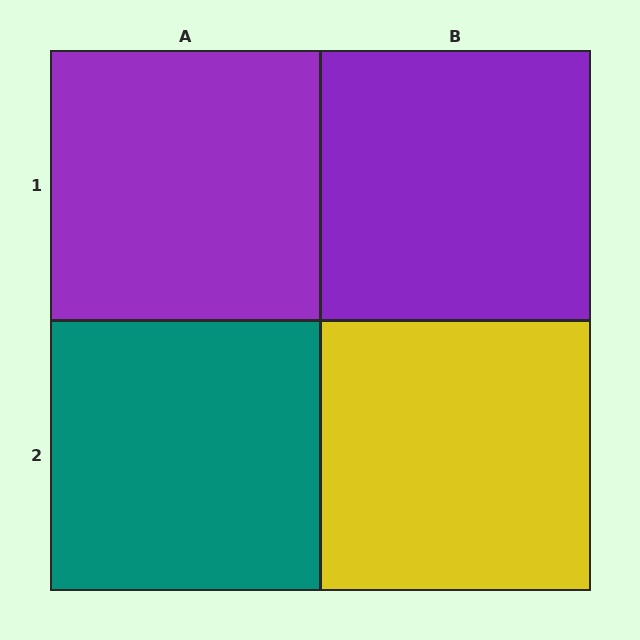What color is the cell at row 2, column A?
Teal.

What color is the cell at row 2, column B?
Yellow.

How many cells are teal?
1 cell is teal.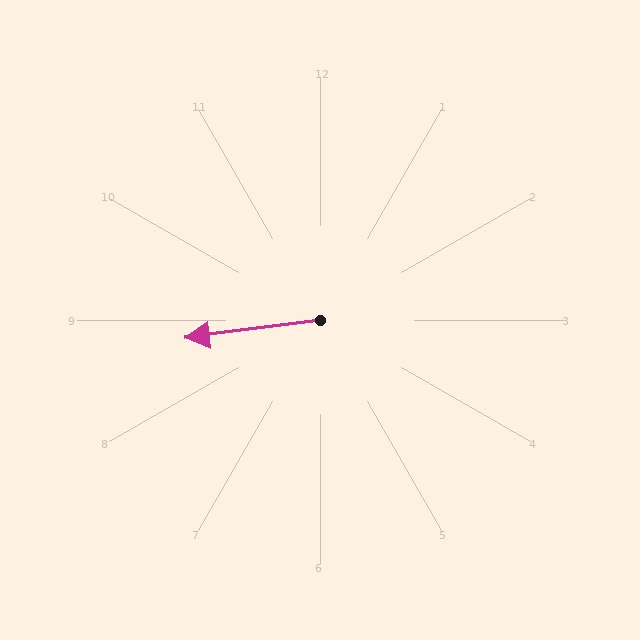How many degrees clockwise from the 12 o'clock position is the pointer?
Approximately 262 degrees.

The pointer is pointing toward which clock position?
Roughly 9 o'clock.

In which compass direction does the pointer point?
West.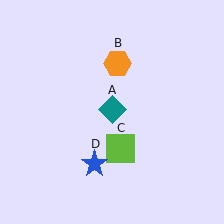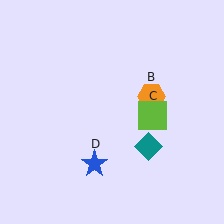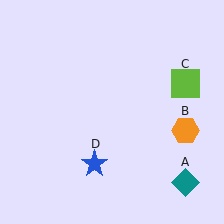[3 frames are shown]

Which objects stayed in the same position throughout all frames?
Blue star (object D) remained stationary.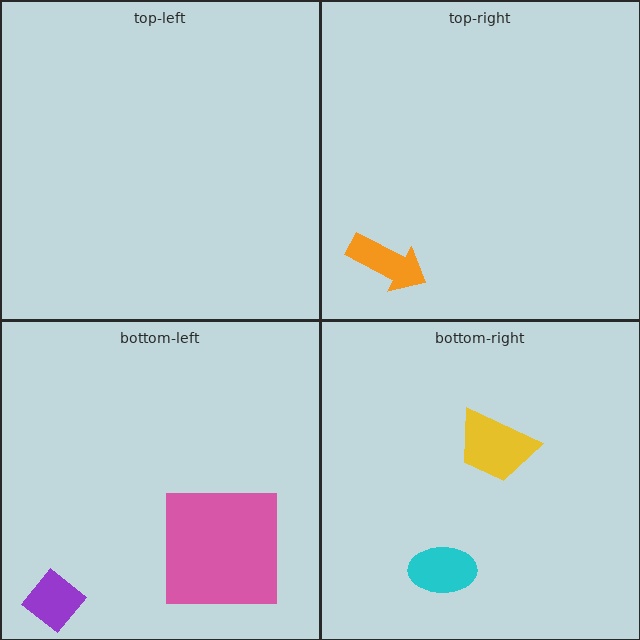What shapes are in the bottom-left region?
The pink square, the purple diamond.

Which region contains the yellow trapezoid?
The bottom-right region.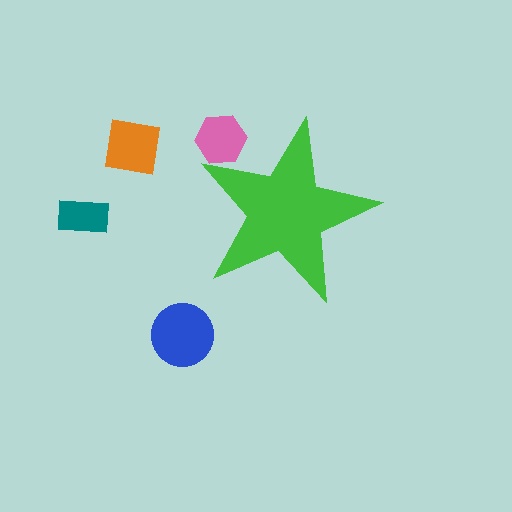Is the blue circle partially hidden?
No, the blue circle is fully visible.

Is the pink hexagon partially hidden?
Yes, the pink hexagon is partially hidden behind the green star.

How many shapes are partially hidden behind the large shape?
1 shape is partially hidden.